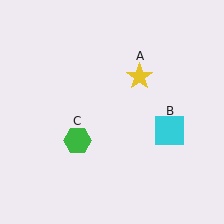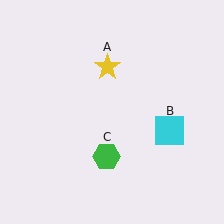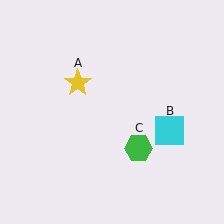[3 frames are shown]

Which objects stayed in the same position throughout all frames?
Cyan square (object B) remained stationary.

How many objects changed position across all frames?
2 objects changed position: yellow star (object A), green hexagon (object C).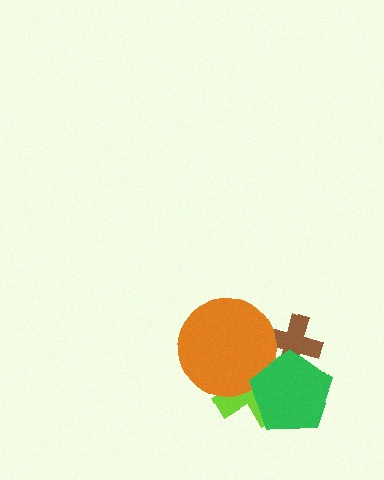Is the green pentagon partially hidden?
No, no other shape covers it.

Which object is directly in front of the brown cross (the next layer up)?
The orange circle is directly in front of the brown cross.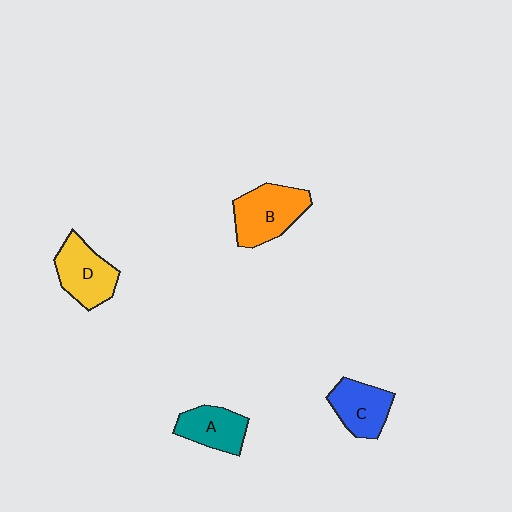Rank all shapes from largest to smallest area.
From largest to smallest: B (orange), D (yellow), C (blue), A (teal).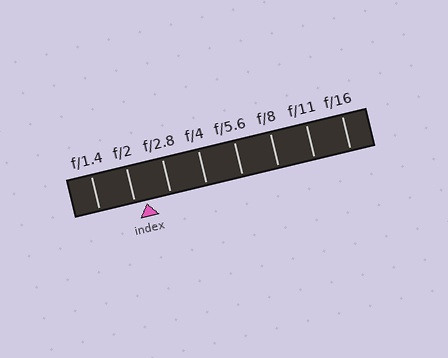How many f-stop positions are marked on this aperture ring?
There are 8 f-stop positions marked.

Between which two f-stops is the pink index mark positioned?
The index mark is between f/2 and f/2.8.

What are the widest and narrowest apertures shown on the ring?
The widest aperture shown is f/1.4 and the narrowest is f/16.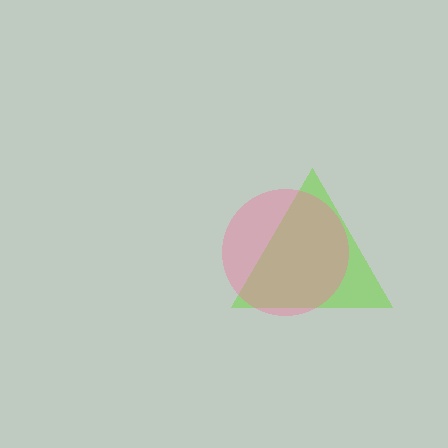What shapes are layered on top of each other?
The layered shapes are: a lime triangle, a pink circle.